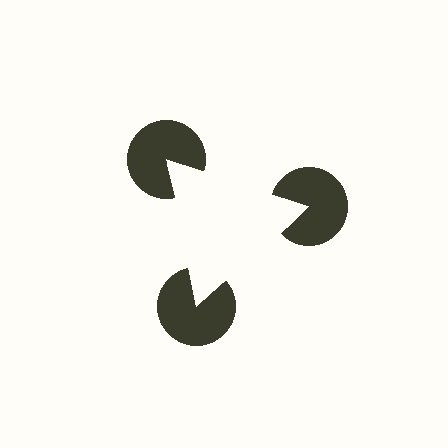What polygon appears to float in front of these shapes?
An illusory triangle — its edges are inferred from the aligned wedge cuts in the pac-man discs, not physically drawn.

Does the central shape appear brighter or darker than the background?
It typically appears slightly brighter than the background, even though no actual brightness change is drawn.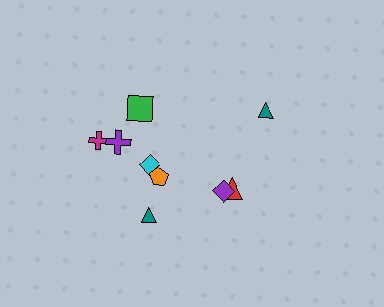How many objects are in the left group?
There are 6 objects.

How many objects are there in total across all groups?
There are 9 objects.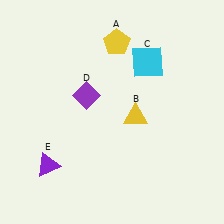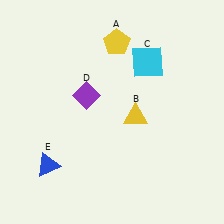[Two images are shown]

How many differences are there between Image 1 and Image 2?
There is 1 difference between the two images.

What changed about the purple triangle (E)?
In Image 1, E is purple. In Image 2, it changed to blue.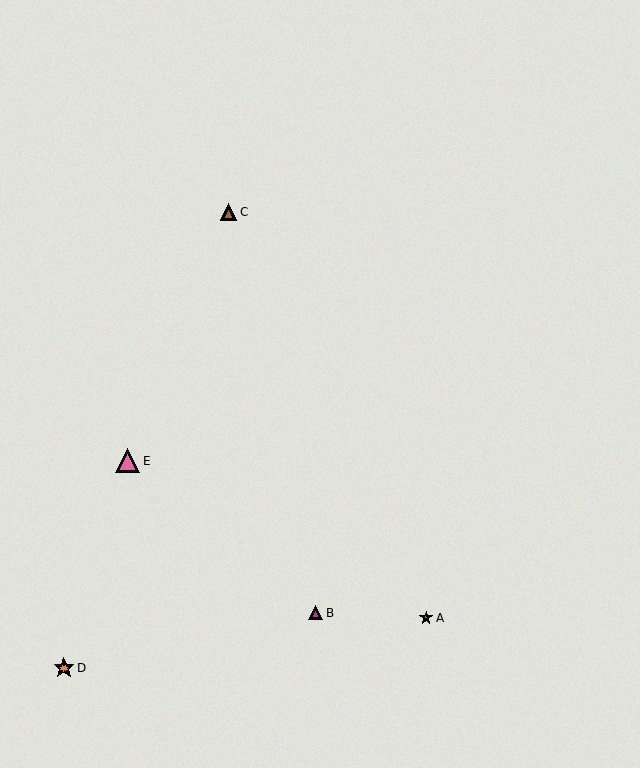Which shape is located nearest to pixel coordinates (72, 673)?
The orange star (labeled D) at (64, 668) is nearest to that location.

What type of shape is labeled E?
Shape E is a pink triangle.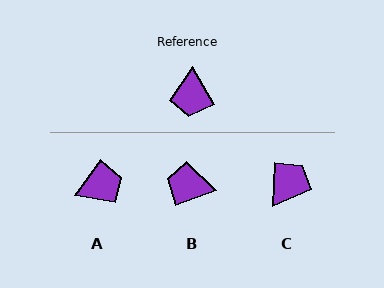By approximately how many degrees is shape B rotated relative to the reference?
Approximately 100 degrees clockwise.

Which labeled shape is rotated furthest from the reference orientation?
C, about 148 degrees away.